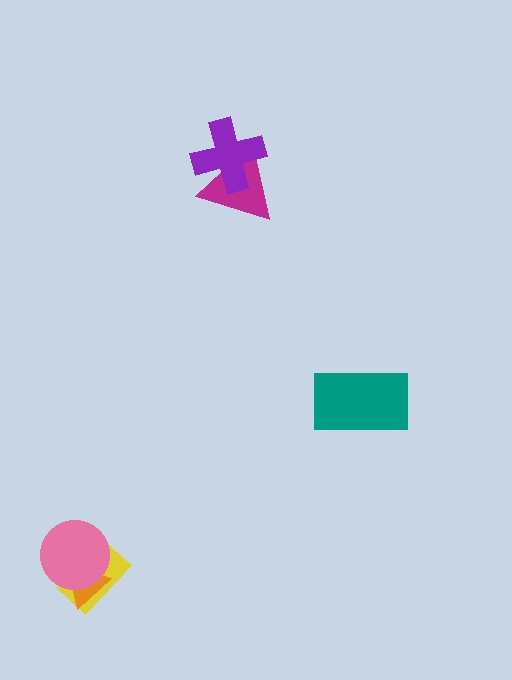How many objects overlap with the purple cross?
1 object overlaps with the purple cross.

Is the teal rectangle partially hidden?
No, no other shape covers it.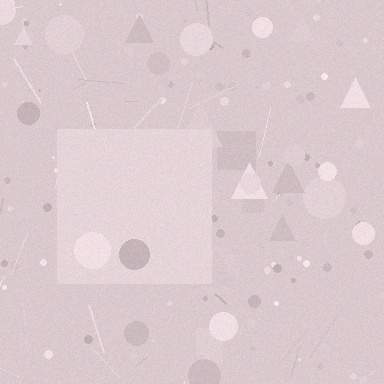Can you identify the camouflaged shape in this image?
The camouflaged shape is a square.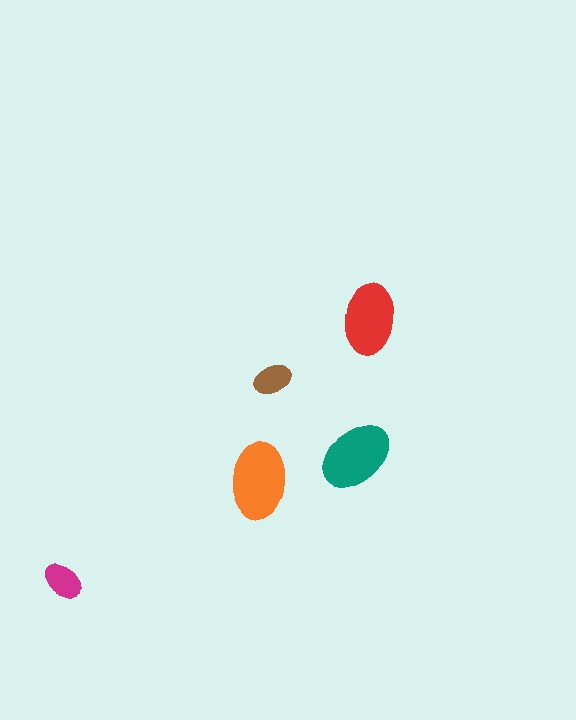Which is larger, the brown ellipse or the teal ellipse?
The teal one.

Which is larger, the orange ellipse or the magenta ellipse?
The orange one.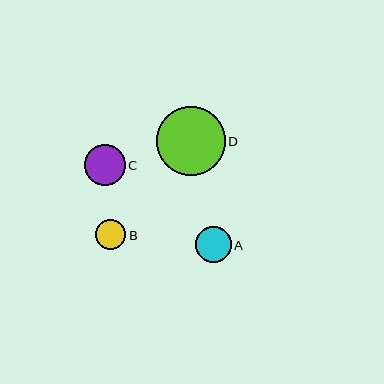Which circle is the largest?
Circle D is the largest with a size of approximately 69 pixels.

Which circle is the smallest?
Circle B is the smallest with a size of approximately 31 pixels.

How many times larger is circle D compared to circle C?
Circle D is approximately 1.7 times the size of circle C.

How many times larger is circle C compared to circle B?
Circle C is approximately 1.3 times the size of circle B.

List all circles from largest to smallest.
From largest to smallest: D, C, A, B.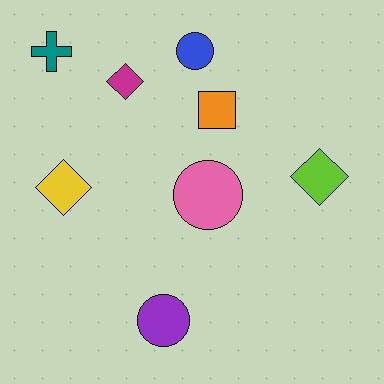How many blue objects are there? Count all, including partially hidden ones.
There is 1 blue object.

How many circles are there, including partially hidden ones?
There are 3 circles.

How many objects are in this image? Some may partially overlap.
There are 8 objects.